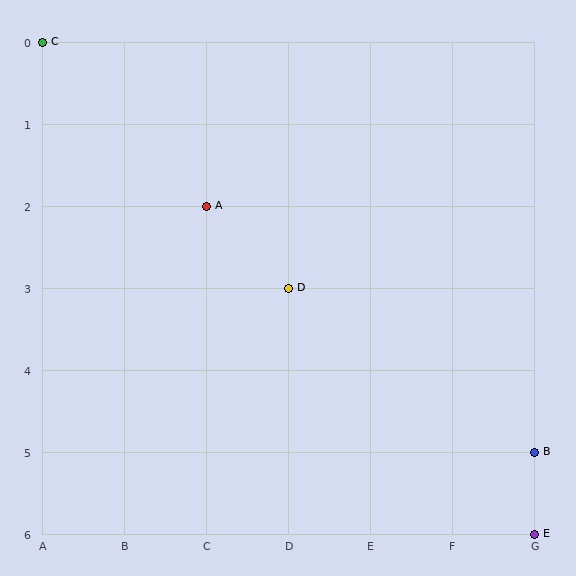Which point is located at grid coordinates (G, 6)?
Point E is at (G, 6).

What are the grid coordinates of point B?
Point B is at grid coordinates (G, 5).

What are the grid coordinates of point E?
Point E is at grid coordinates (G, 6).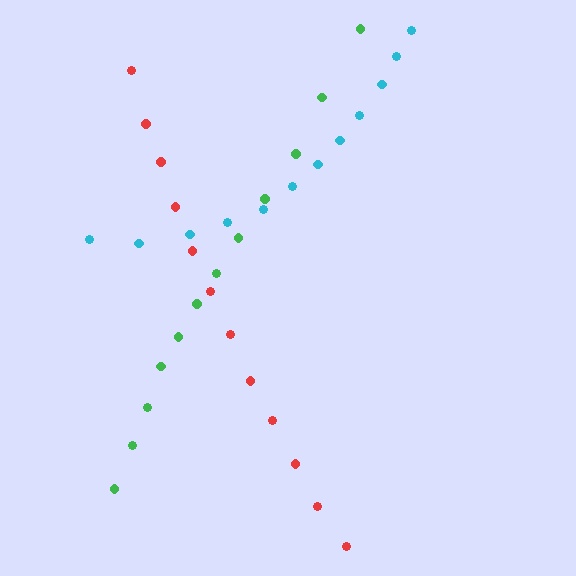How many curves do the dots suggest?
There are 3 distinct paths.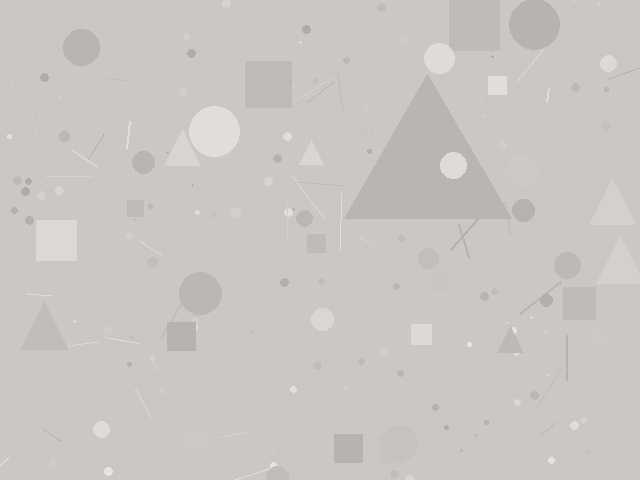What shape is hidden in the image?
A triangle is hidden in the image.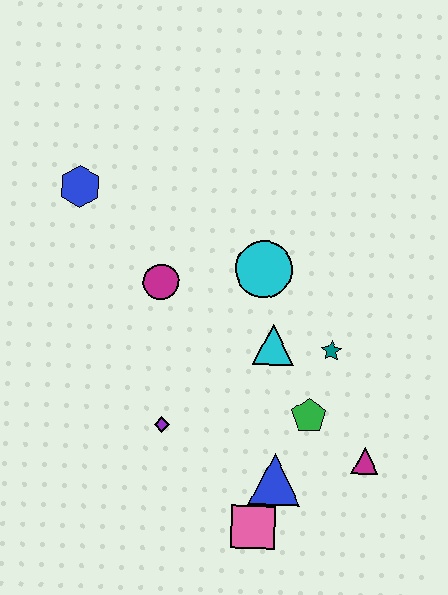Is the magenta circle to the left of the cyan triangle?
Yes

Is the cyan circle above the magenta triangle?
Yes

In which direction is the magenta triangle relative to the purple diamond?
The magenta triangle is to the right of the purple diamond.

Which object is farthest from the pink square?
The blue hexagon is farthest from the pink square.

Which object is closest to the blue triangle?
The pink square is closest to the blue triangle.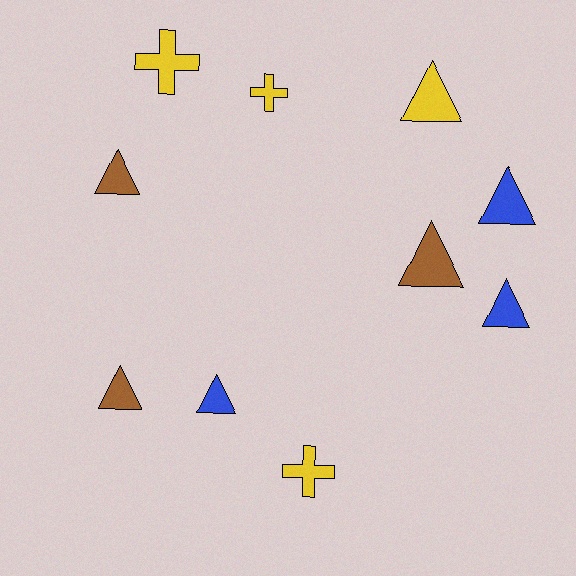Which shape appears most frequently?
Triangle, with 7 objects.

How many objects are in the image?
There are 10 objects.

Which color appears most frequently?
Yellow, with 4 objects.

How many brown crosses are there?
There are no brown crosses.